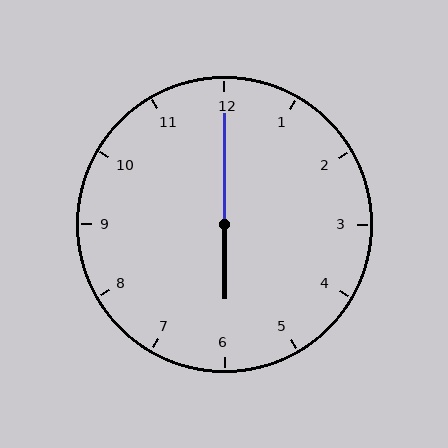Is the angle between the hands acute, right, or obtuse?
It is obtuse.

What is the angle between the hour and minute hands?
Approximately 180 degrees.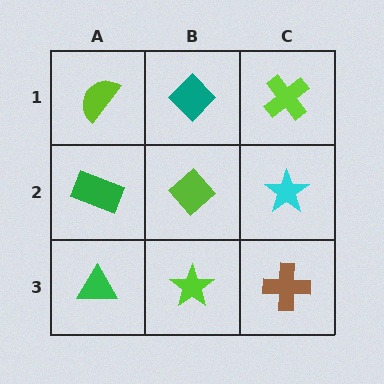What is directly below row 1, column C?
A cyan star.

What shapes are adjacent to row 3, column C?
A cyan star (row 2, column C), a lime star (row 3, column B).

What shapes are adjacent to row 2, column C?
A lime cross (row 1, column C), a brown cross (row 3, column C), a lime diamond (row 2, column B).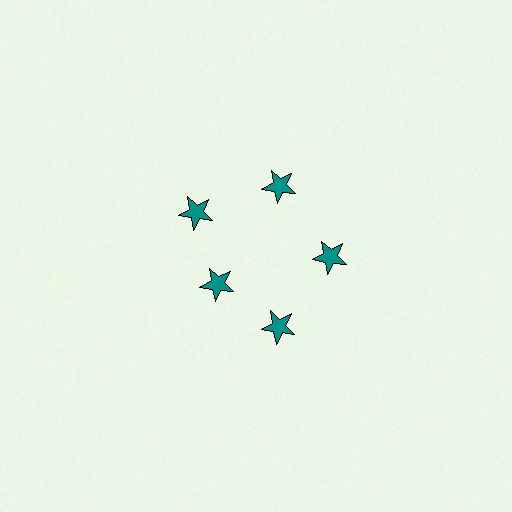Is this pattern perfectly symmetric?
No. The 5 teal stars are arranged in a ring, but one element near the 8 o'clock position is pulled inward toward the center, breaking the 5-fold rotational symmetry.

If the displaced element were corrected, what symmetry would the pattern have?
It would have 5-fold rotational symmetry — the pattern would map onto itself every 72 degrees.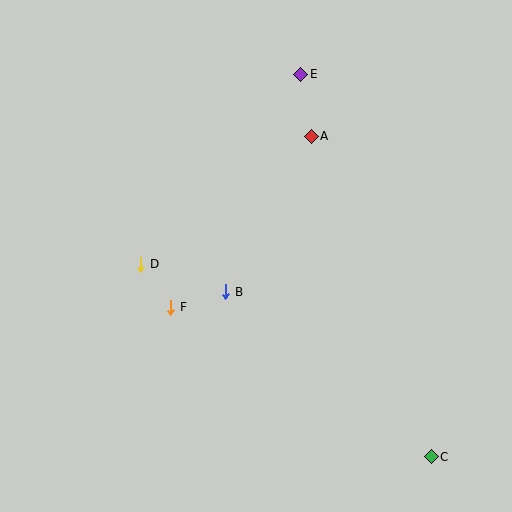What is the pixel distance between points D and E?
The distance between D and E is 249 pixels.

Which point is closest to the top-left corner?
Point D is closest to the top-left corner.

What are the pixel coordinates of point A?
Point A is at (311, 136).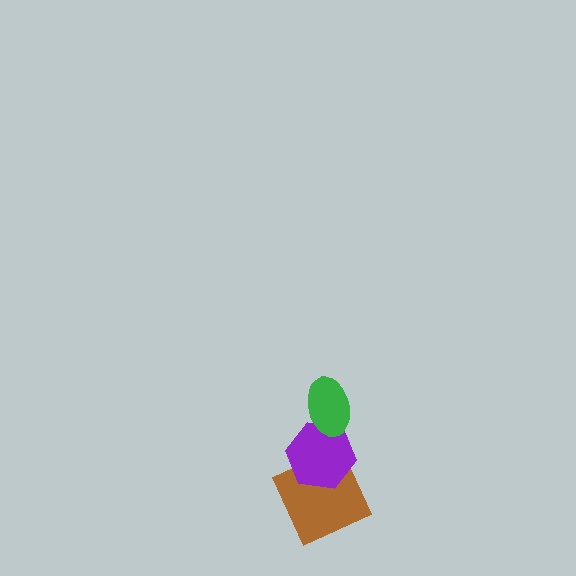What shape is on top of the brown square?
The purple hexagon is on top of the brown square.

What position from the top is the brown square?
The brown square is 3rd from the top.